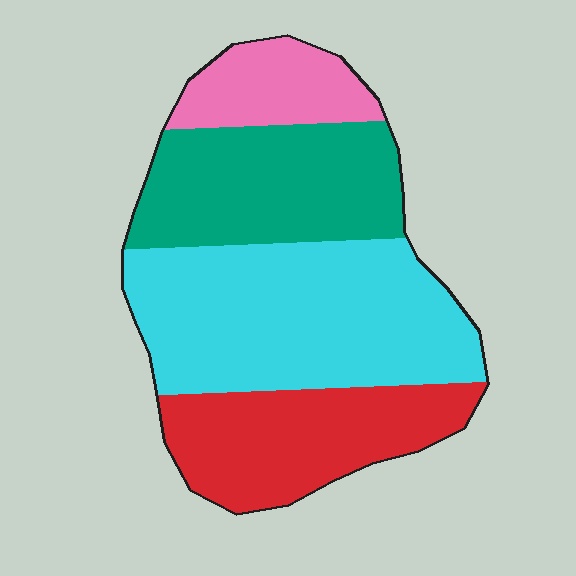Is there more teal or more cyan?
Cyan.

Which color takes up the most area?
Cyan, at roughly 40%.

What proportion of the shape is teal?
Teal covers roughly 25% of the shape.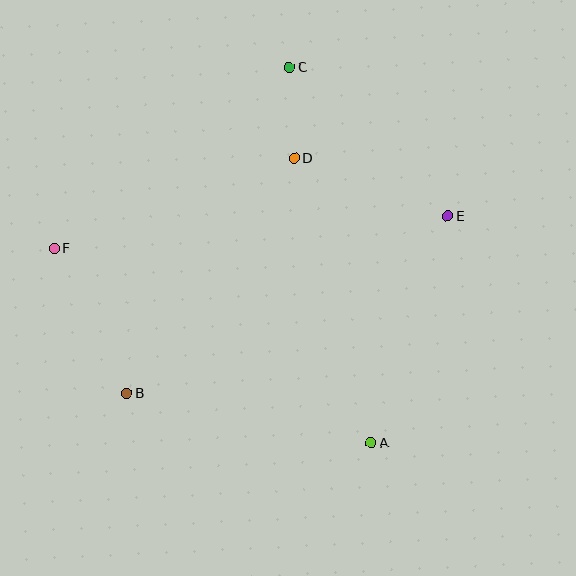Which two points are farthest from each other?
Points E and F are farthest from each other.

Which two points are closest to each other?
Points C and D are closest to each other.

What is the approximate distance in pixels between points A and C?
The distance between A and C is approximately 384 pixels.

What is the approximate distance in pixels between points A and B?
The distance between A and B is approximately 250 pixels.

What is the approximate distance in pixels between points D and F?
The distance between D and F is approximately 257 pixels.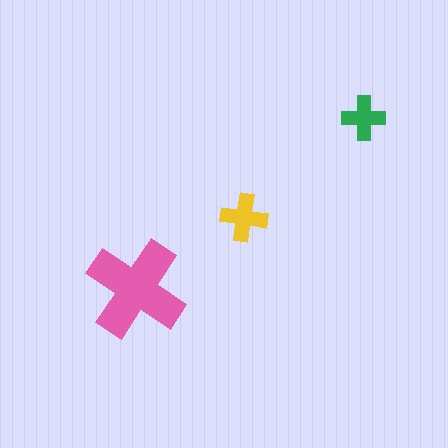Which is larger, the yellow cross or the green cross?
The yellow one.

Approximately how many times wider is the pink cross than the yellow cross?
About 2 times wider.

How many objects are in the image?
There are 3 objects in the image.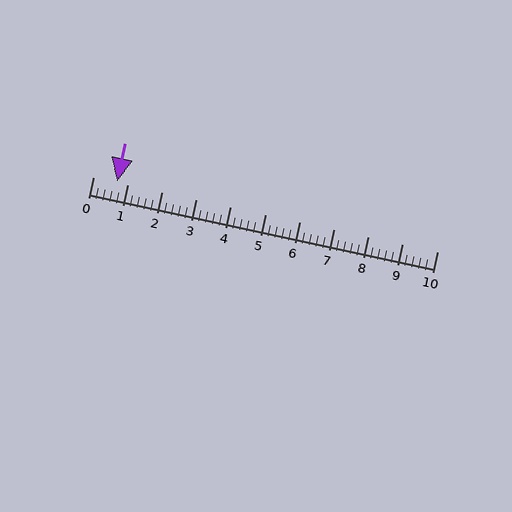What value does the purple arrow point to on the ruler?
The purple arrow points to approximately 0.7.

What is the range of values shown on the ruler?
The ruler shows values from 0 to 10.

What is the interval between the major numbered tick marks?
The major tick marks are spaced 1 units apart.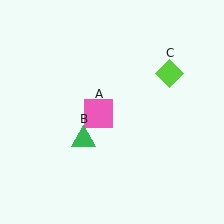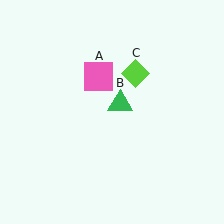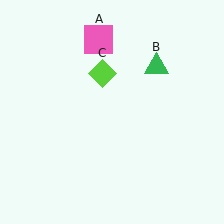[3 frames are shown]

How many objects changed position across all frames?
3 objects changed position: pink square (object A), green triangle (object B), lime diamond (object C).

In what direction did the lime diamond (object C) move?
The lime diamond (object C) moved left.